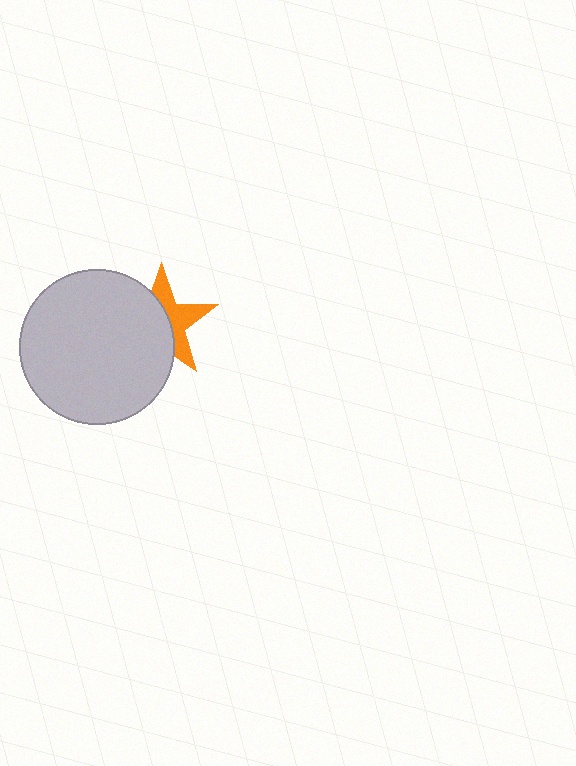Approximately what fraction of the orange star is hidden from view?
Roughly 56% of the orange star is hidden behind the light gray circle.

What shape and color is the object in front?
The object in front is a light gray circle.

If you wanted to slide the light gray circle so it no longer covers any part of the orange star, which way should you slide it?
Slide it left — that is the most direct way to separate the two shapes.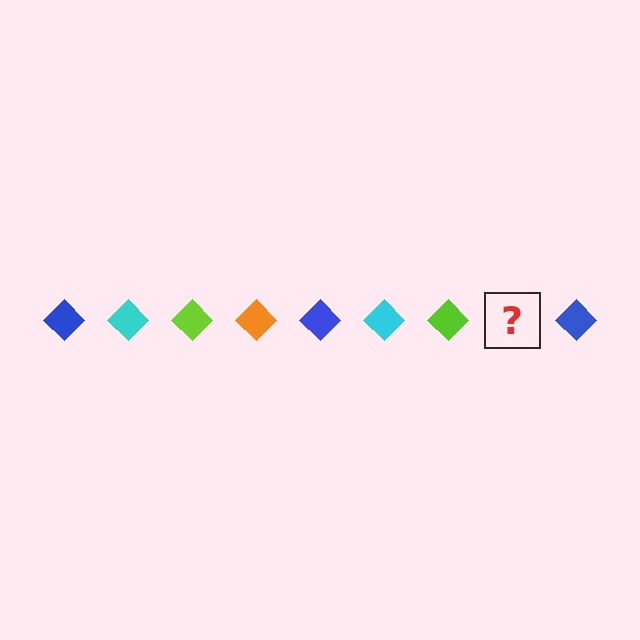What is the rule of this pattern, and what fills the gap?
The rule is that the pattern cycles through blue, cyan, lime, orange diamonds. The gap should be filled with an orange diamond.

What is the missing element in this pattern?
The missing element is an orange diamond.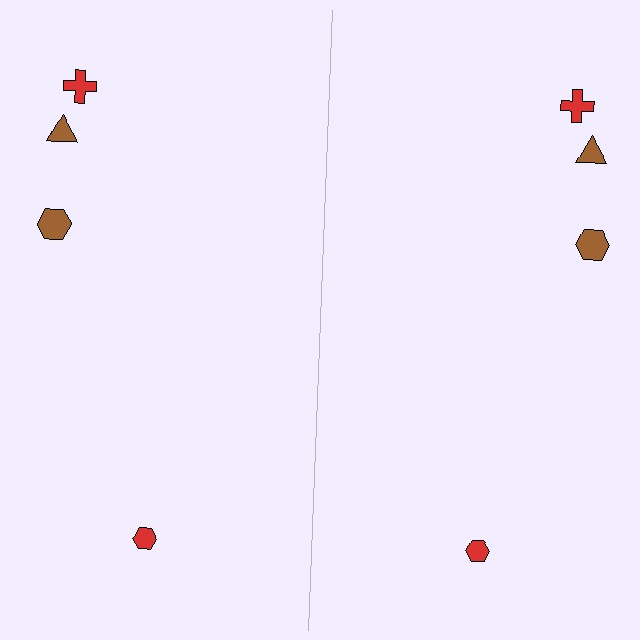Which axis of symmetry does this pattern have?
The pattern has a vertical axis of symmetry running through the center of the image.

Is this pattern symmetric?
Yes, this pattern has bilateral (reflection) symmetry.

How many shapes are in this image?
There are 8 shapes in this image.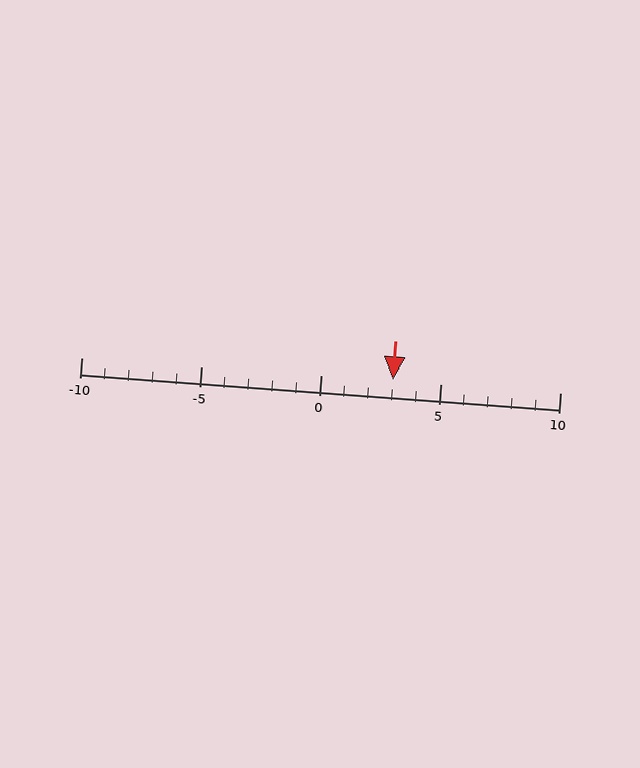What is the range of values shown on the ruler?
The ruler shows values from -10 to 10.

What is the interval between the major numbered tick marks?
The major tick marks are spaced 5 units apart.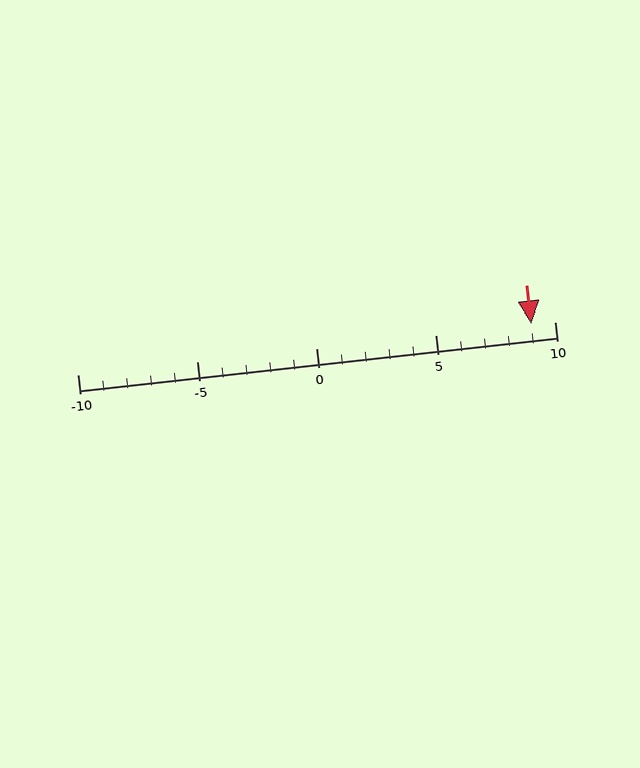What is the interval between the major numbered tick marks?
The major tick marks are spaced 5 units apart.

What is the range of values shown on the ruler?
The ruler shows values from -10 to 10.